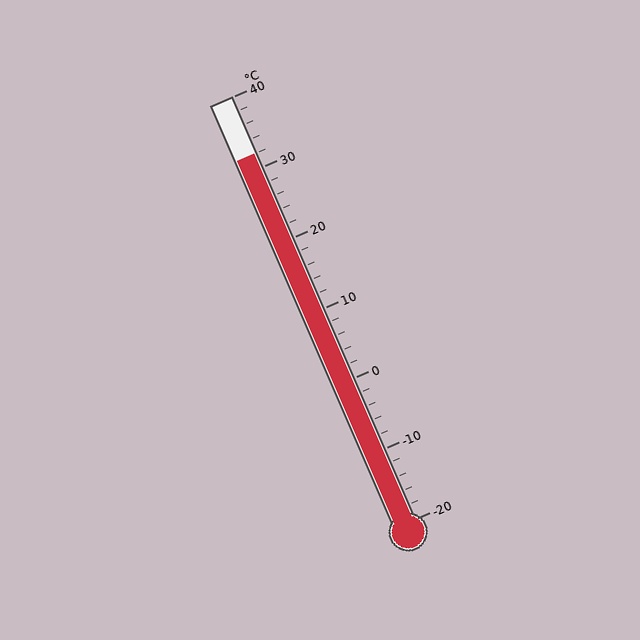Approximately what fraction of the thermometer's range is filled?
The thermometer is filled to approximately 85% of its range.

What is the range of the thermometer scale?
The thermometer scale ranges from -20°C to 40°C.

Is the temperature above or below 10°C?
The temperature is above 10°C.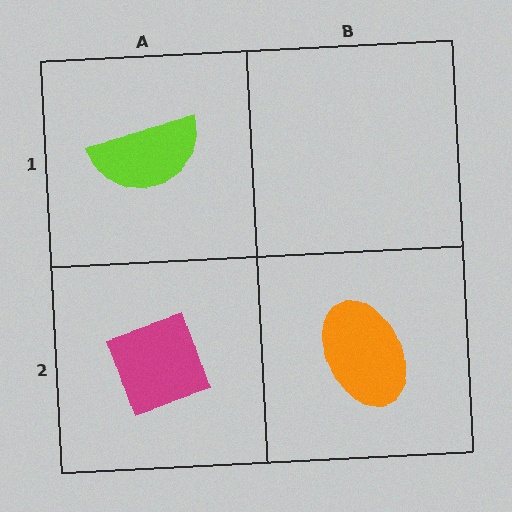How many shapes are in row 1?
1 shape.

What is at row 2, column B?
An orange ellipse.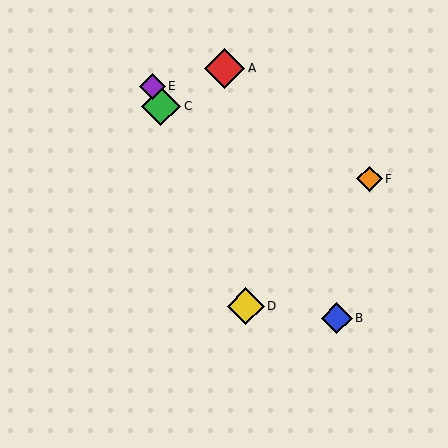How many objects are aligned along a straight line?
3 objects (C, D, E) are aligned along a straight line.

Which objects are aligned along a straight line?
Objects C, D, E are aligned along a straight line.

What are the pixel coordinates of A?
Object A is at (225, 68).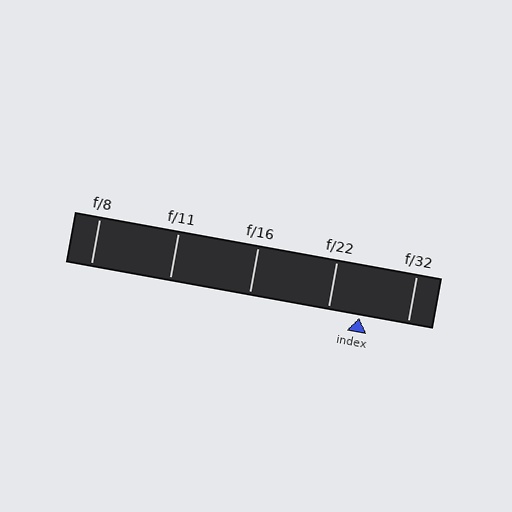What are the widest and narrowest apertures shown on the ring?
The widest aperture shown is f/8 and the narrowest is f/32.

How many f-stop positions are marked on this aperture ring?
There are 5 f-stop positions marked.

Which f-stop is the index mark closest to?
The index mark is closest to f/22.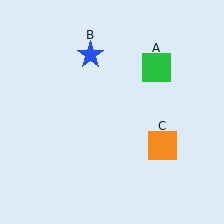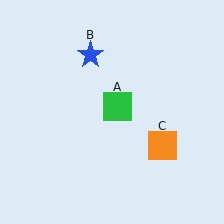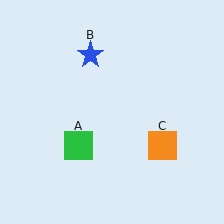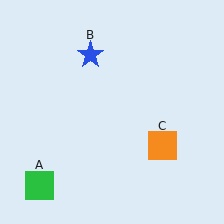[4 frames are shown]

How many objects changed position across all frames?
1 object changed position: green square (object A).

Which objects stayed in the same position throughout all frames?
Blue star (object B) and orange square (object C) remained stationary.